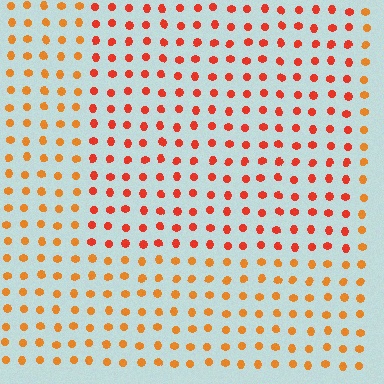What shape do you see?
I see a rectangle.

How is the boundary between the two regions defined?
The boundary is defined purely by a slight shift in hue (about 25 degrees). Spacing, size, and orientation are identical on both sides.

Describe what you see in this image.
The image is filled with small orange elements in a uniform arrangement. A rectangle-shaped region is visible where the elements are tinted to a slightly different hue, forming a subtle color boundary.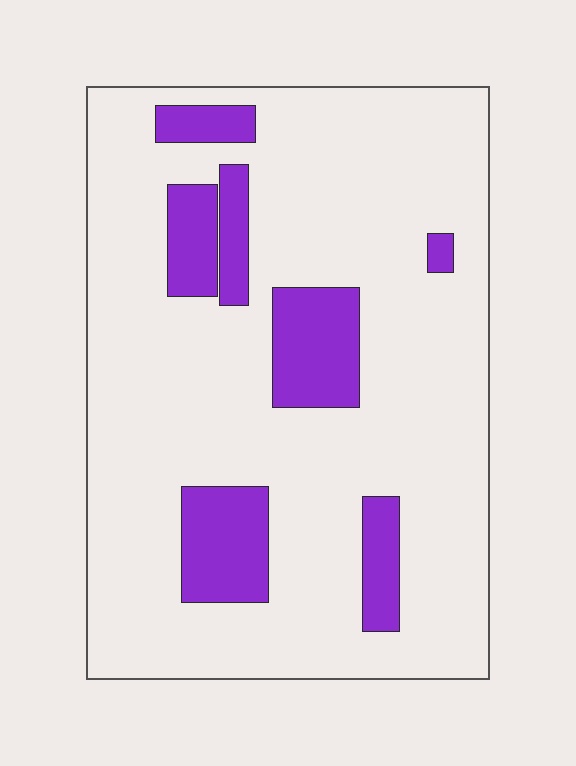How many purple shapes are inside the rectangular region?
7.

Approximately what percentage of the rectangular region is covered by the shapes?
Approximately 15%.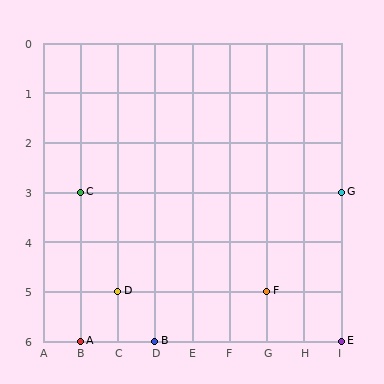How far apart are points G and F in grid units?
Points G and F are 2 columns and 2 rows apart (about 2.8 grid units diagonally).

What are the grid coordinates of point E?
Point E is at grid coordinates (I, 6).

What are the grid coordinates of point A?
Point A is at grid coordinates (B, 6).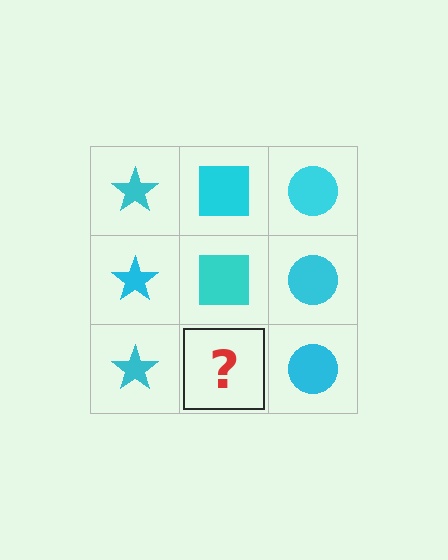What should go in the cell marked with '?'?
The missing cell should contain a cyan square.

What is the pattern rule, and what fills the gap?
The rule is that each column has a consistent shape. The gap should be filled with a cyan square.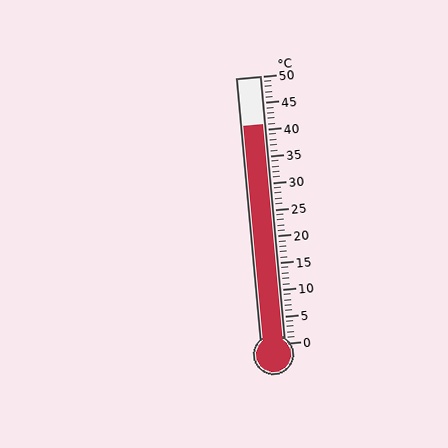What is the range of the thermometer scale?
The thermometer scale ranges from 0°C to 50°C.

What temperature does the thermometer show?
The thermometer shows approximately 41°C.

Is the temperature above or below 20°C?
The temperature is above 20°C.